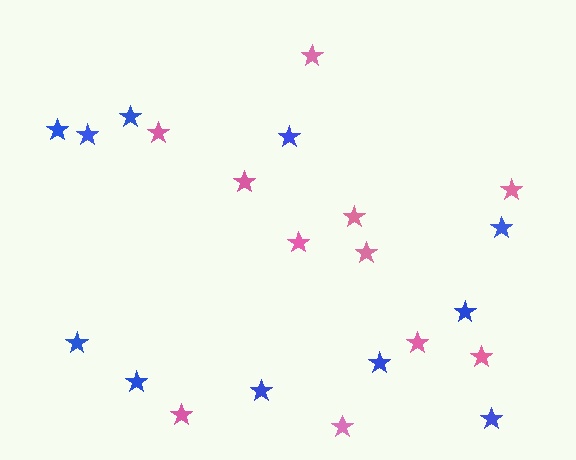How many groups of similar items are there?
There are 2 groups: one group of blue stars (11) and one group of pink stars (11).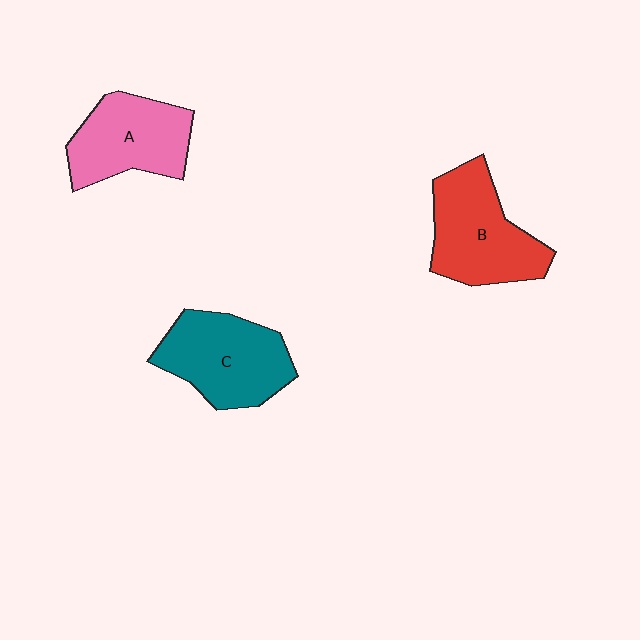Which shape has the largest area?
Shape B (red).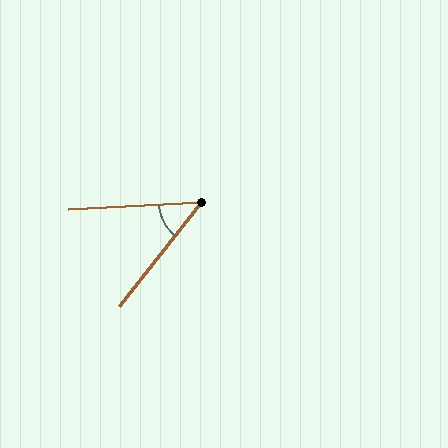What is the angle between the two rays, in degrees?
Approximately 49 degrees.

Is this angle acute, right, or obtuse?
It is acute.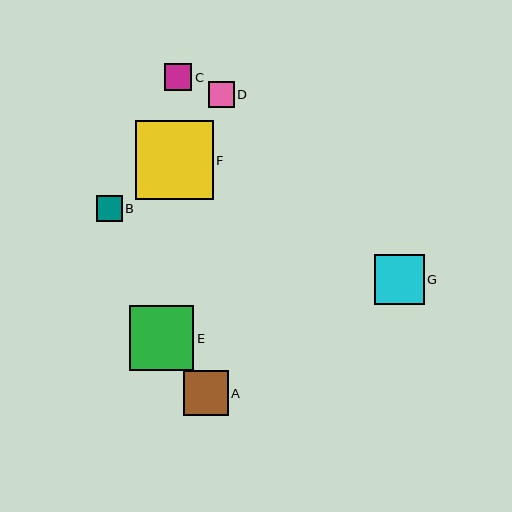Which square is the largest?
Square F is the largest with a size of approximately 78 pixels.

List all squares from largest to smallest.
From largest to smallest: F, E, G, A, C, D, B.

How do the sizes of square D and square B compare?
Square D and square B are approximately the same size.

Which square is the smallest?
Square B is the smallest with a size of approximately 26 pixels.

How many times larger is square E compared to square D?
Square E is approximately 2.5 times the size of square D.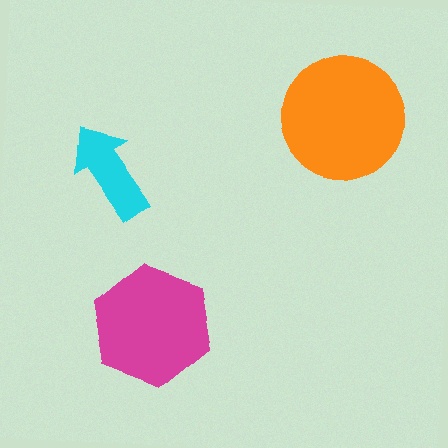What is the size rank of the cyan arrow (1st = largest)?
3rd.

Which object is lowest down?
The magenta hexagon is bottommost.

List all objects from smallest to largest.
The cyan arrow, the magenta hexagon, the orange circle.